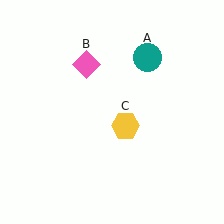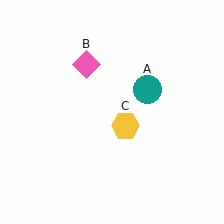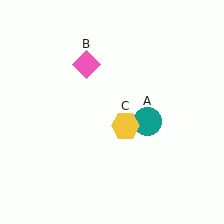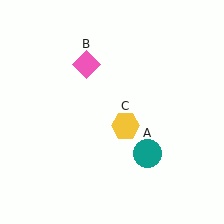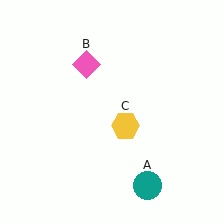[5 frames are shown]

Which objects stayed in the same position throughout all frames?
Pink diamond (object B) and yellow hexagon (object C) remained stationary.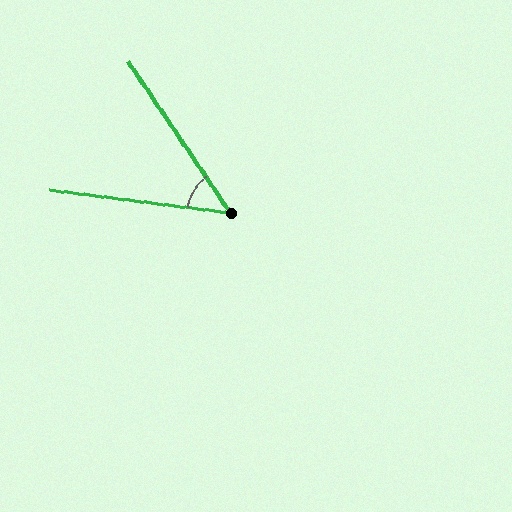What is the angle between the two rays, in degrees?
Approximately 49 degrees.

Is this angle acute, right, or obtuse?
It is acute.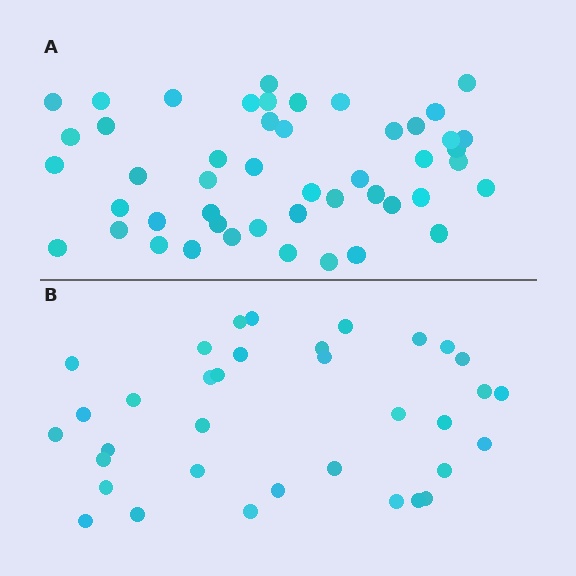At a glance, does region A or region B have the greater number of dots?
Region A (the top region) has more dots.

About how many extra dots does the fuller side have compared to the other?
Region A has approximately 15 more dots than region B.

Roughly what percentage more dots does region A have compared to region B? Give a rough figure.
About 35% more.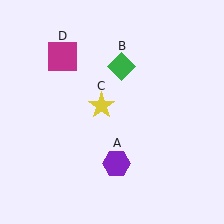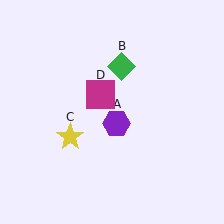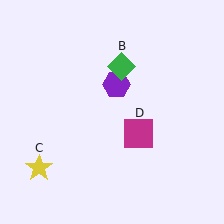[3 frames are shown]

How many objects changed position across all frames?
3 objects changed position: purple hexagon (object A), yellow star (object C), magenta square (object D).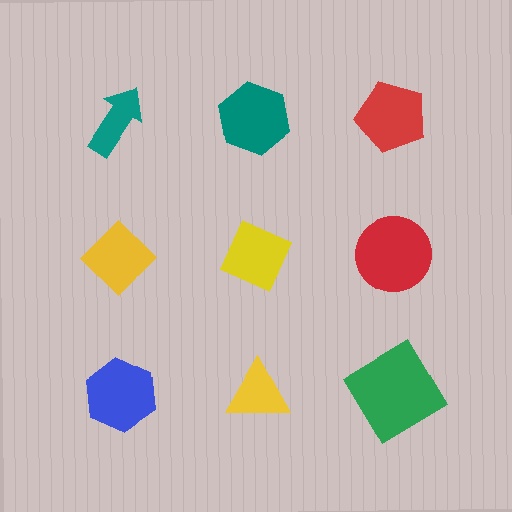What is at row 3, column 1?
A blue hexagon.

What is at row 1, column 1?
A teal arrow.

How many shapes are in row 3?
3 shapes.